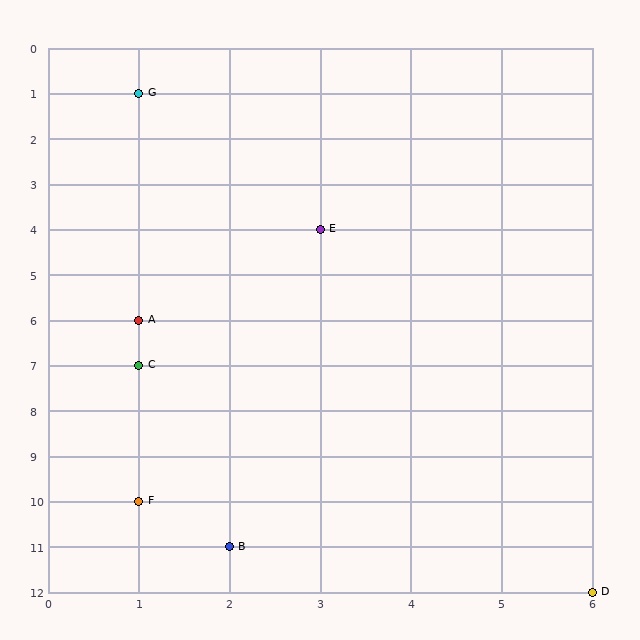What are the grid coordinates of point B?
Point B is at grid coordinates (2, 11).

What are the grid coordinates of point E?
Point E is at grid coordinates (3, 4).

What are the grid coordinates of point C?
Point C is at grid coordinates (1, 7).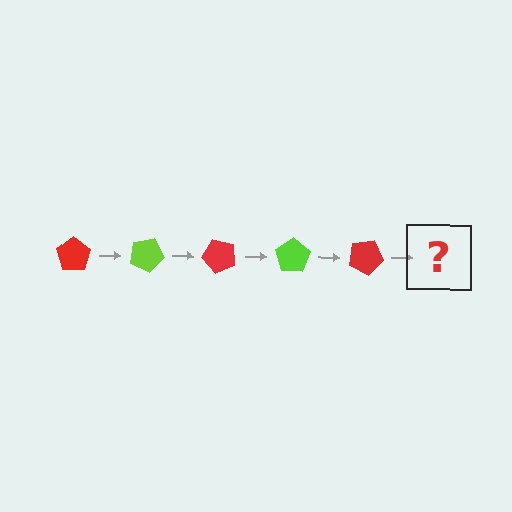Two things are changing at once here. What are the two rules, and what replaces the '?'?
The two rules are that it rotates 25 degrees each step and the color cycles through red and lime. The '?' should be a lime pentagon, rotated 125 degrees from the start.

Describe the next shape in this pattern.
It should be a lime pentagon, rotated 125 degrees from the start.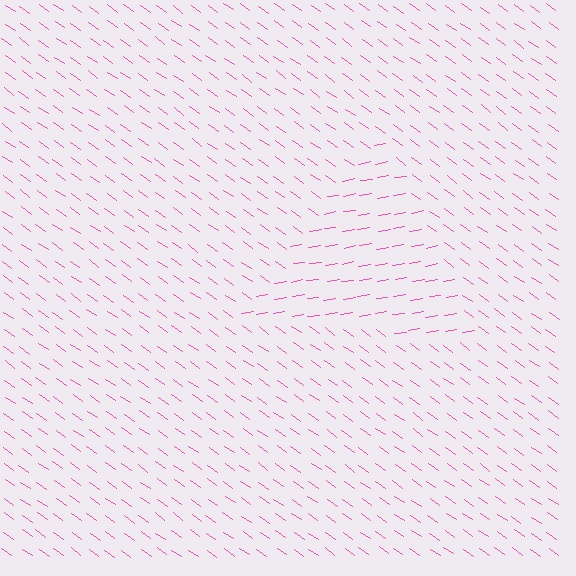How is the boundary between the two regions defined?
The boundary is defined purely by a change in line orientation (approximately 45 degrees difference). All lines are the same color and thickness.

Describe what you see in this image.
The image is filled with small pink line segments. A triangle region in the image has lines oriented differently from the surrounding lines, creating a visible texture boundary.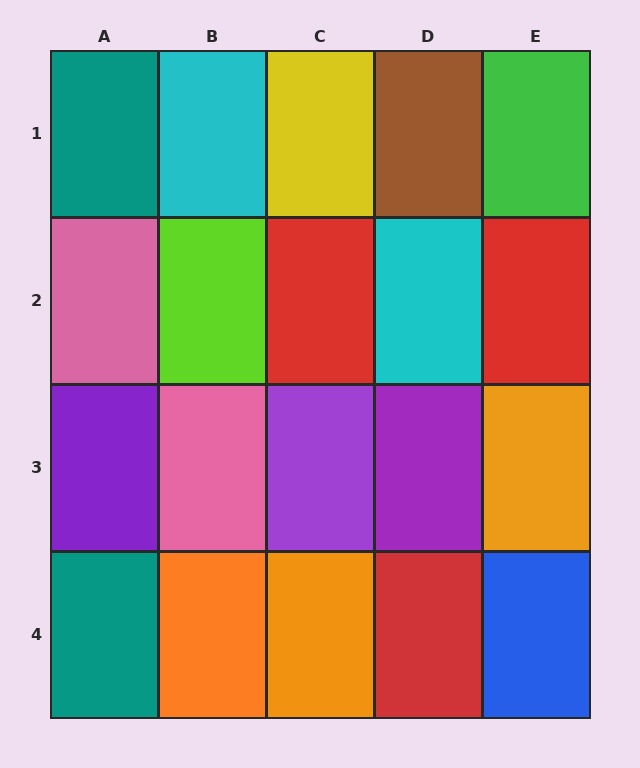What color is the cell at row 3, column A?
Purple.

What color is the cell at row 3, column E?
Orange.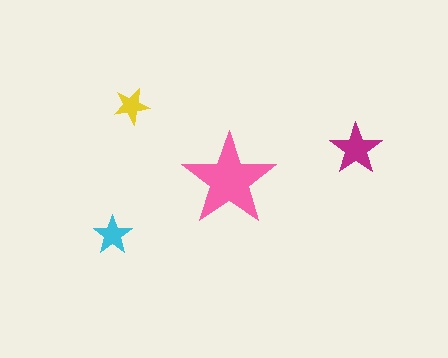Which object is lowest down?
The cyan star is bottommost.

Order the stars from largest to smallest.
the pink one, the magenta one, the cyan one, the yellow one.